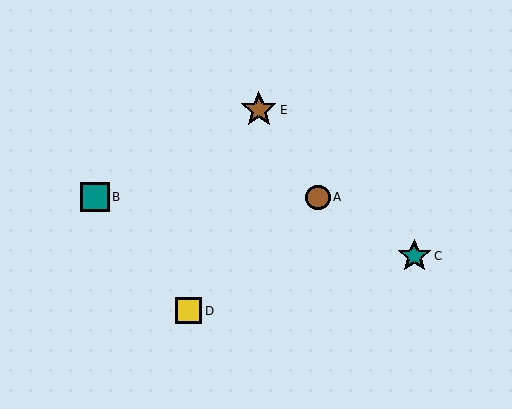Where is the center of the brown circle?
The center of the brown circle is at (318, 197).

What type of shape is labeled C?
Shape C is a teal star.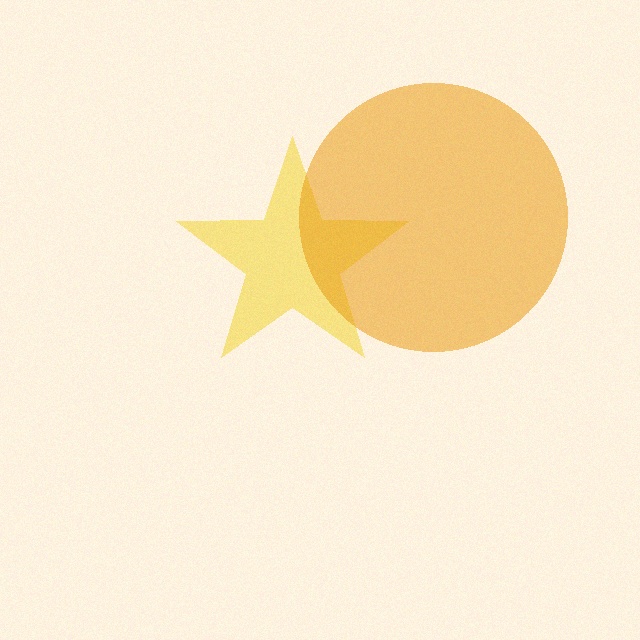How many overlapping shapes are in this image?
There are 2 overlapping shapes in the image.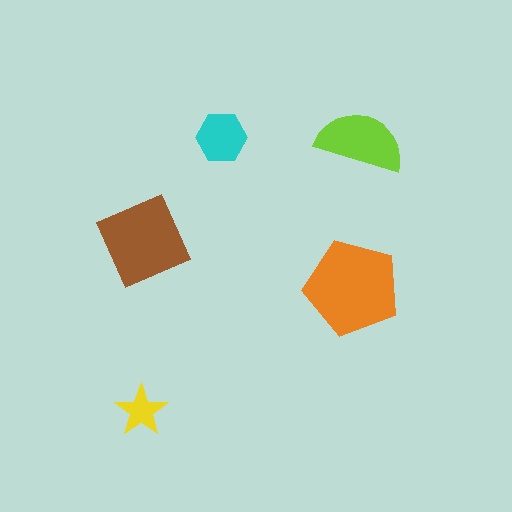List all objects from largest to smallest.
The orange pentagon, the brown square, the lime semicircle, the cyan hexagon, the yellow star.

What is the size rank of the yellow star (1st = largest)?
5th.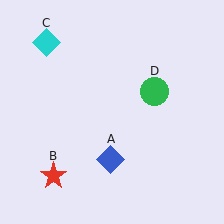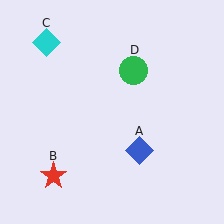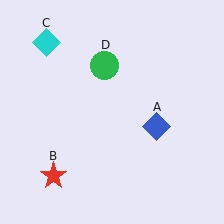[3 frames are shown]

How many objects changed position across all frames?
2 objects changed position: blue diamond (object A), green circle (object D).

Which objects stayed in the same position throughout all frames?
Red star (object B) and cyan diamond (object C) remained stationary.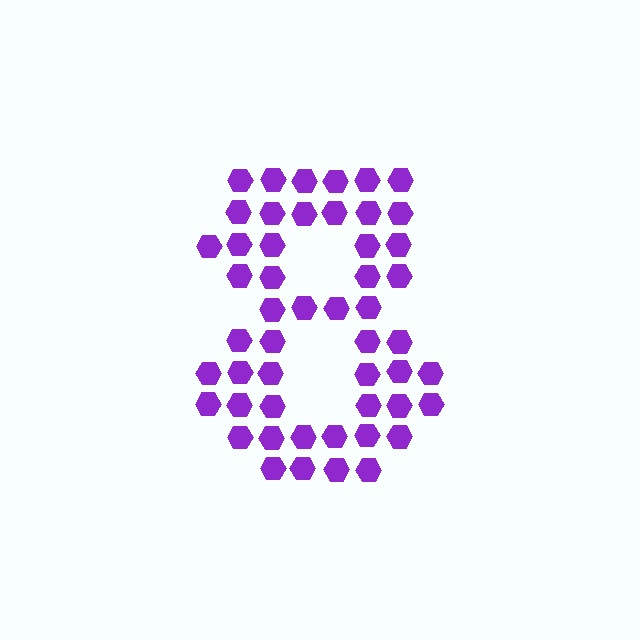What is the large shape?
The large shape is the digit 8.